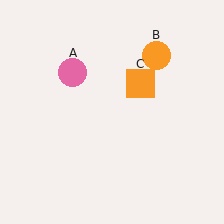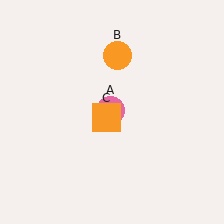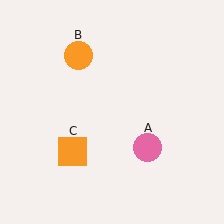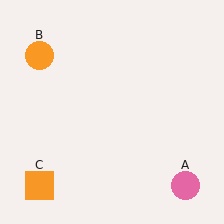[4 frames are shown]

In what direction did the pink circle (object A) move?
The pink circle (object A) moved down and to the right.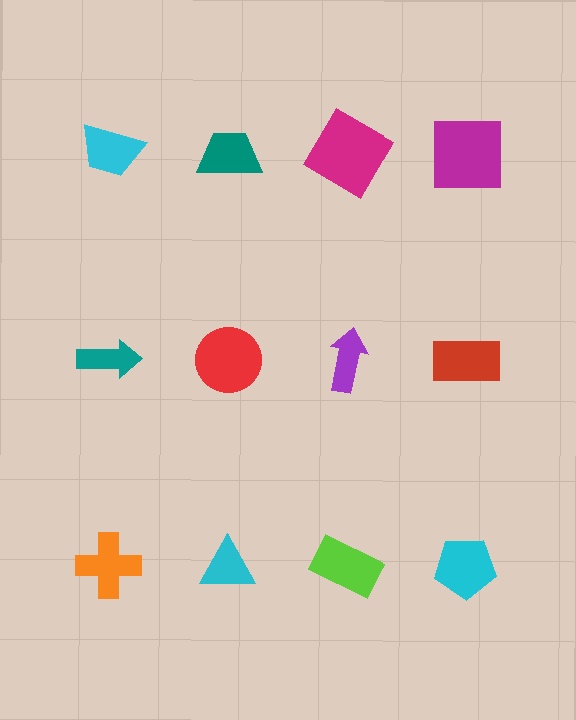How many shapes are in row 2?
4 shapes.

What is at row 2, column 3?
A purple arrow.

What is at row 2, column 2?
A red circle.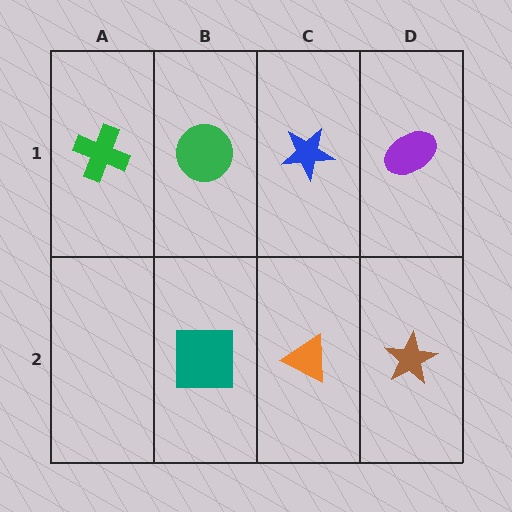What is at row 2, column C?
An orange triangle.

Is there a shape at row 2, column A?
No, that cell is empty.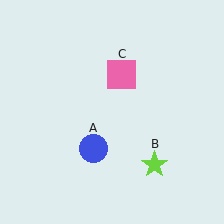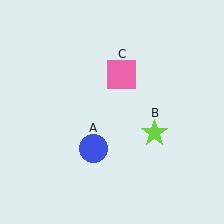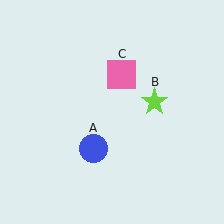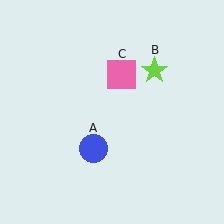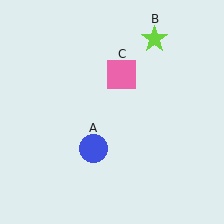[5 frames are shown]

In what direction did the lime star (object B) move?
The lime star (object B) moved up.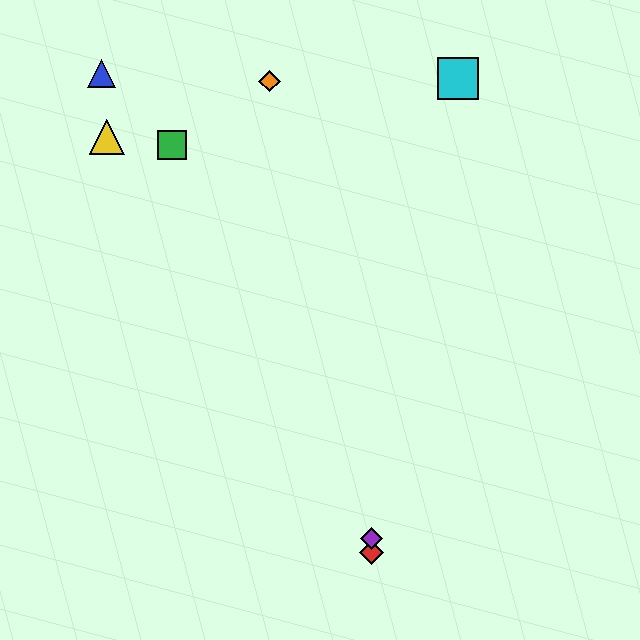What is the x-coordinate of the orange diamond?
The orange diamond is at x≈270.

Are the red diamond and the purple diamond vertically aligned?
Yes, both are at x≈372.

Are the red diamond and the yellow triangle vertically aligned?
No, the red diamond is at x≈372 and the yellow triangle is at x≈107.